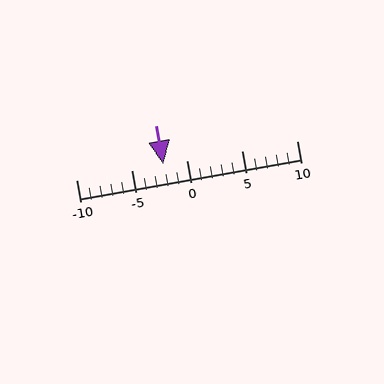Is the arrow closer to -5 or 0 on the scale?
The arrow is closer to 0.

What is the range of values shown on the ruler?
The ruler shows values from -10 to 10.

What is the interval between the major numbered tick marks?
The major tick marks are spaced 5 units apart.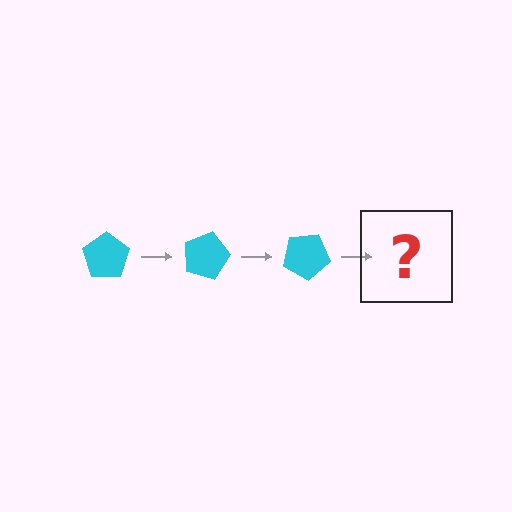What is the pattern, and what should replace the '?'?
The pattern is that the pentagon rotates 15 degrees each step. The '?' should be a cyan pentagon rotated 45 degrees.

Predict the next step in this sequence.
The next step is a cyan pentagon rotated 45 degrees.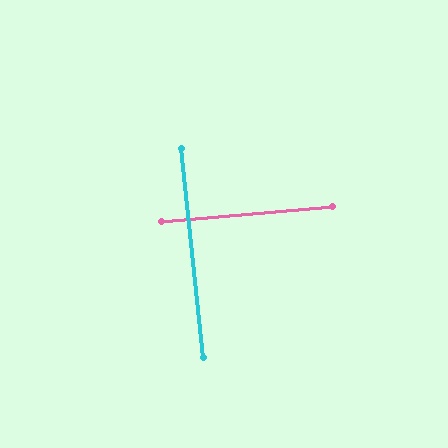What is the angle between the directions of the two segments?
Approximately 89 degrees.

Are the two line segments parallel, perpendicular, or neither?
Perpendicular — they meet at approximately 89°.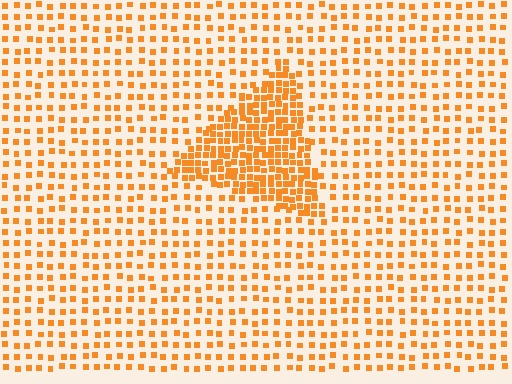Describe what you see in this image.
The image contains small orange elements arranged at two different densities. A triangle-shaped region is visible where the elements are more densely packed than the surrounding area.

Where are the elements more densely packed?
The elements are more densely packed inside the triangle boundary.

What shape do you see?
I see a triangle.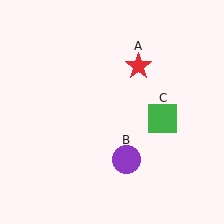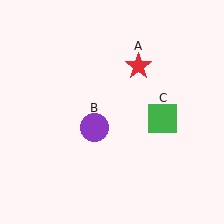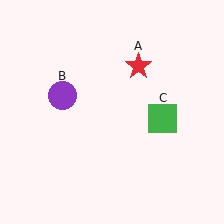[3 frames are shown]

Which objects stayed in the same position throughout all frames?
Red star (object A) and green square (object C) remained stationary.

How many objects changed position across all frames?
1 object changed position: purple circle (object B).